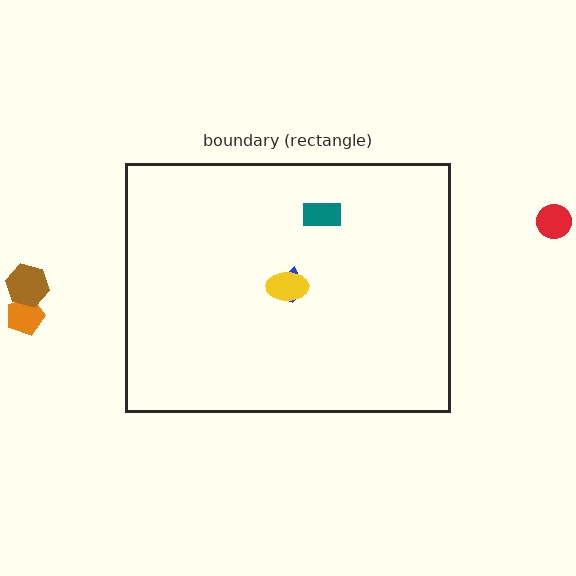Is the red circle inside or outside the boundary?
Outside.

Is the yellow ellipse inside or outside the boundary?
Inside.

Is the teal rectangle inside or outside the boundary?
Inside.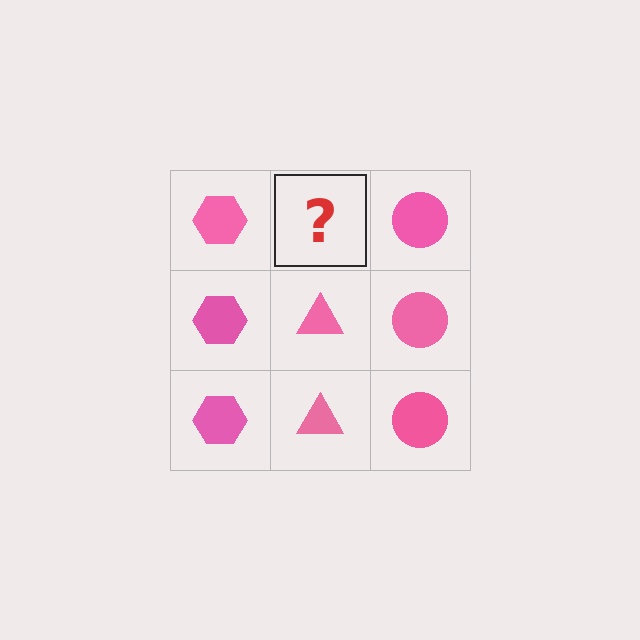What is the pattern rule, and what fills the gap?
The rule is that each column has a consistent shape. The gap should be filled with a pink triangle.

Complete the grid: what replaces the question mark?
The question mark should be replaced with a pink triangle.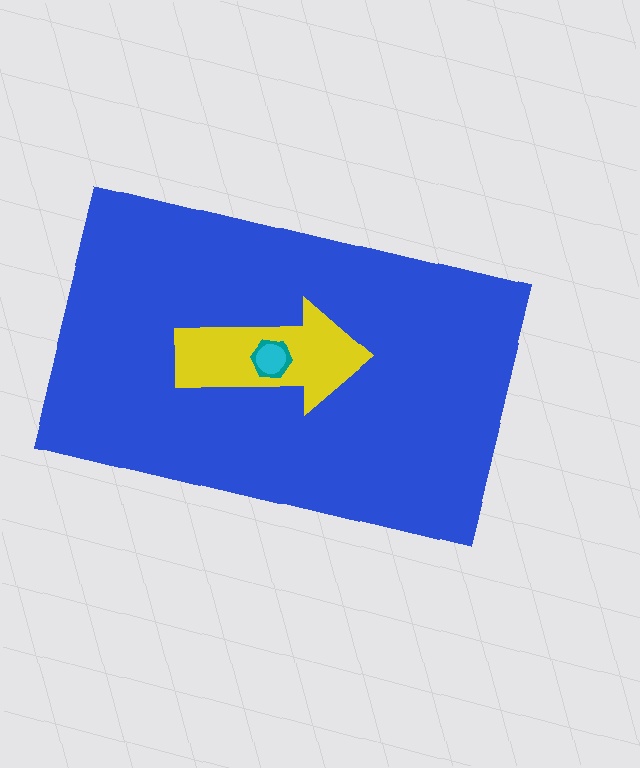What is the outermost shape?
The blue rectangle.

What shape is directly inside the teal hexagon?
The cyan circle.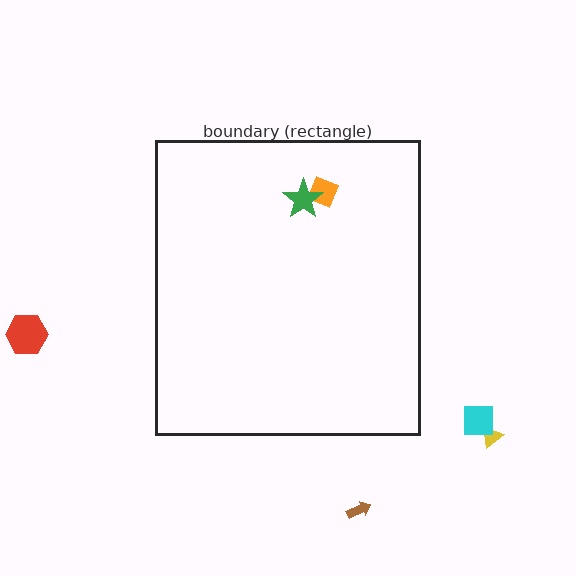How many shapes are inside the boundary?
2 inside, 4 outside.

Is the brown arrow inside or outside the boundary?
Outside.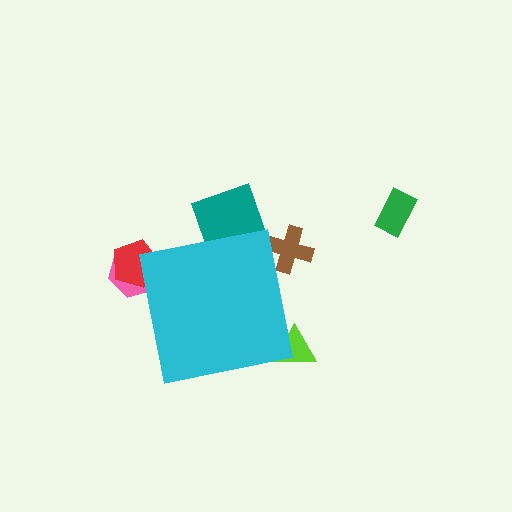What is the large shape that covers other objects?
A cyan square.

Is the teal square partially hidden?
Yes, the teal square is partially hidden behind the cyan square.